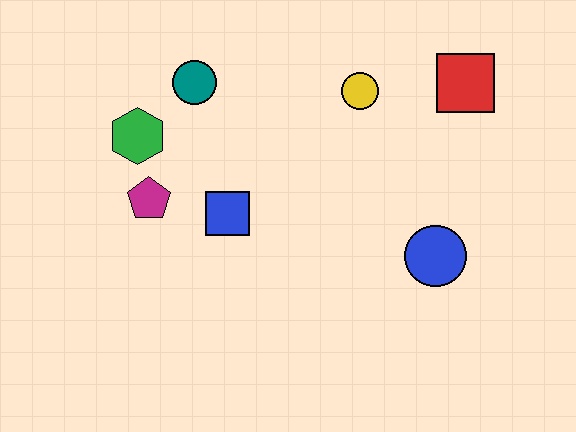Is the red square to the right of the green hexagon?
Yes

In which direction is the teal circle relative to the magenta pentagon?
The teal circle is above the magenta pentagon.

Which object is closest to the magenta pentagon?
The green hexagon is closest to the magenta pentagon.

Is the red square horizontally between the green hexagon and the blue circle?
No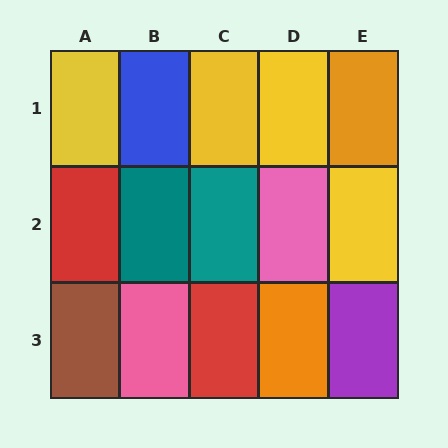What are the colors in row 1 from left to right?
Yellow, blue, yellow, yellow, orange.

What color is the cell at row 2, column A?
Red.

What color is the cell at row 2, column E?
Yellow.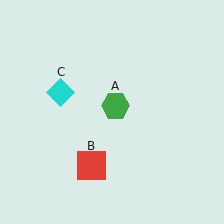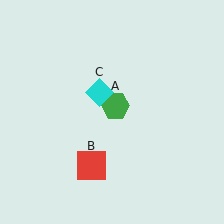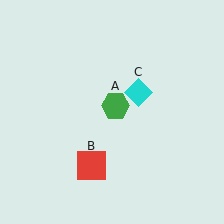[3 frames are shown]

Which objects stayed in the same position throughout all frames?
Green hexagon (object A) and red square (object B) remained stationary.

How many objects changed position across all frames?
1 object changed position: cyan diamond (object C).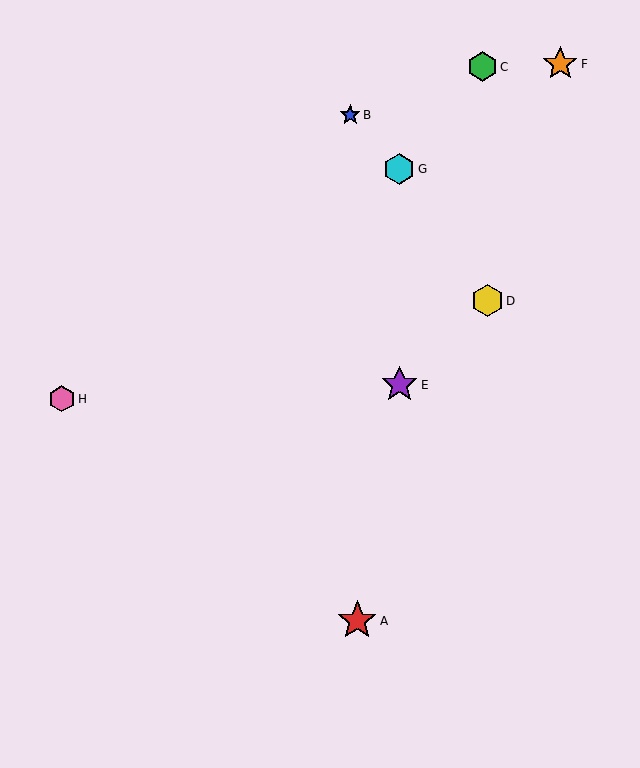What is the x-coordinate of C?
Object C is at x≈482.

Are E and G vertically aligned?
Yes, both are at x≈399.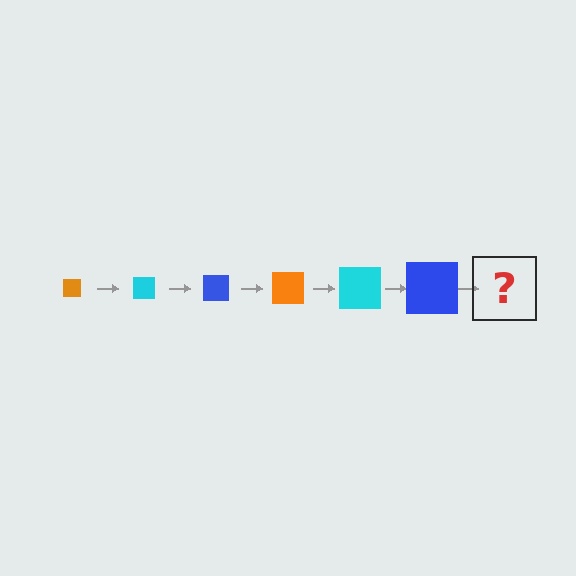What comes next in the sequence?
The next element should be an orange square, larger than the previous one.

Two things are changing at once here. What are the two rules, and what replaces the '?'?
The two rules are that the square grows larger each step and the color cycles through orange, cyan, and blue. The '?' should be an orange square, larger than the previous one.